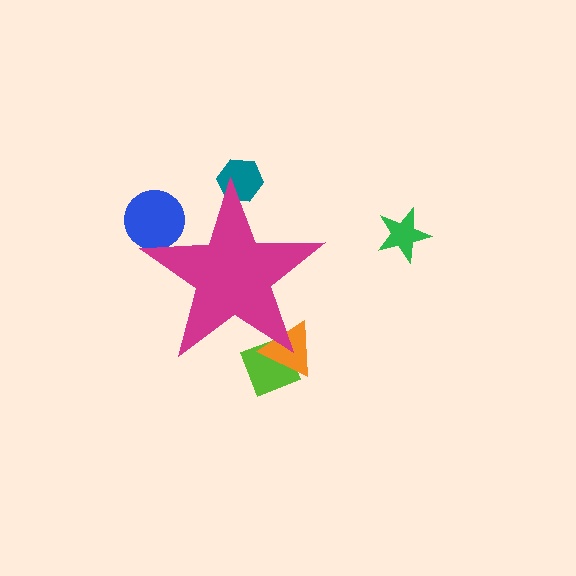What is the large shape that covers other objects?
A magenta star.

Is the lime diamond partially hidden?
Yes, the lime diamond is partially hidden behind the magenta star.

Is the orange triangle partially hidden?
Yes, the orange triangle is partially hidden behind the magenta star.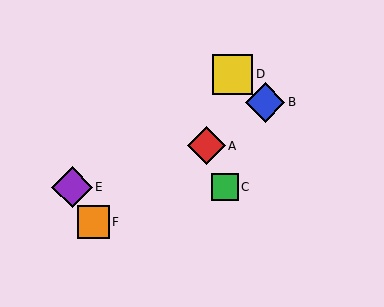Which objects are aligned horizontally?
Objects C, E are aligned horizontally.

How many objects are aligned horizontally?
2 objects (C, E) are aligned horizontally.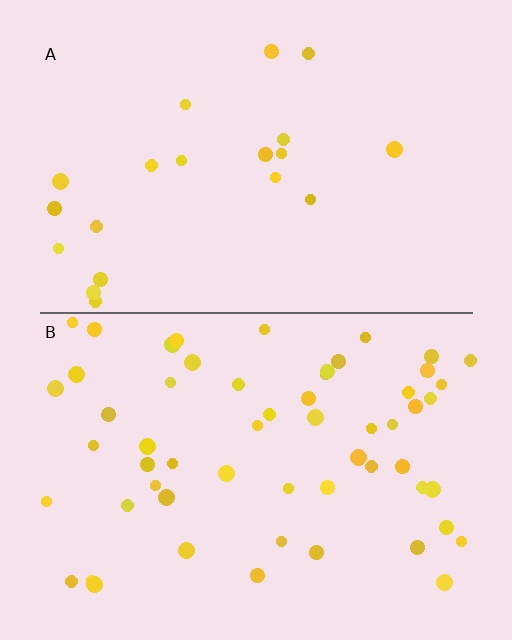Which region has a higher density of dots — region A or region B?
B (the bottom).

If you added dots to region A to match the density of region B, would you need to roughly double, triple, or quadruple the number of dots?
Approximately triple.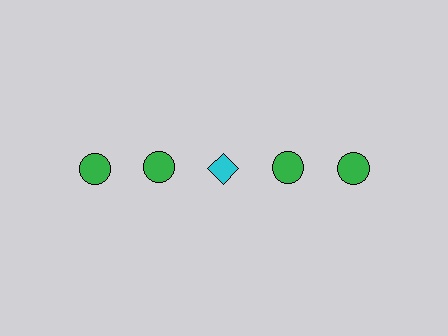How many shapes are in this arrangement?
There are 5 shapes arranged in a grid pattern.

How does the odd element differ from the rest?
It differs in both color (cyan instead of green) and shape (diamond instead of circle).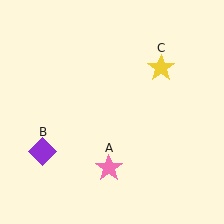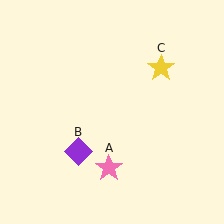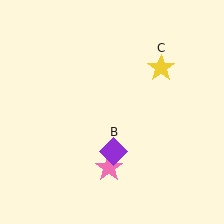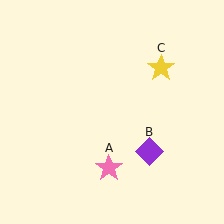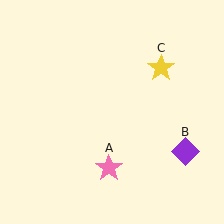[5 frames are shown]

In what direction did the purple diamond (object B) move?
The purple diamond (object B) moved right.